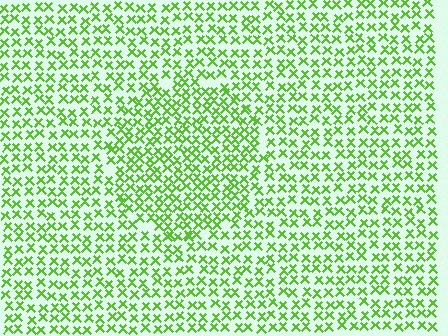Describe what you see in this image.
The image contains small lime elements arranged at two different densities. A circle-shaped region is visible where the elements are more densely packed than the surrounding area.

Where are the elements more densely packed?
The elements are more densely packed inside the circle boundary.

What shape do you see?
I see a circle.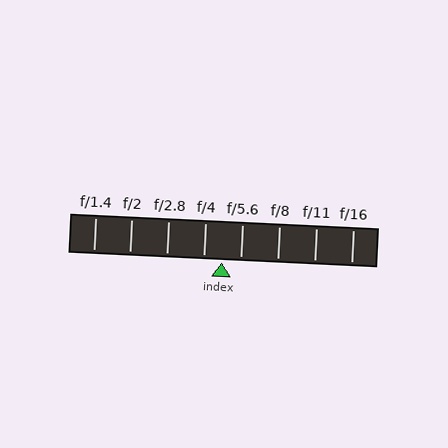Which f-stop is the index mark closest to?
The index mark is closest to f/4.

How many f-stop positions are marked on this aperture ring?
There are 8 f-stop positions marked.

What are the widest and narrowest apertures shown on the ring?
The widest aperture shown is f/1.4 and the narrowest is f/16.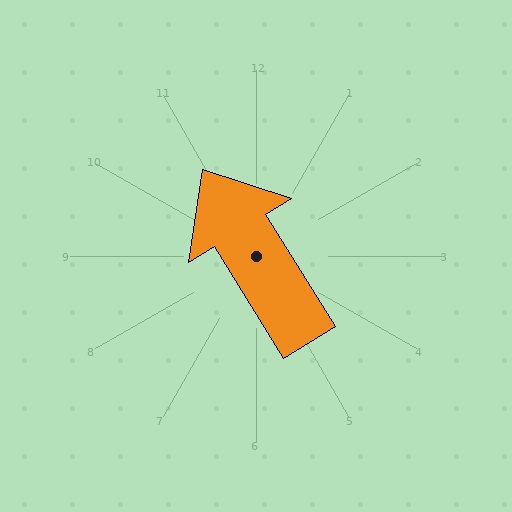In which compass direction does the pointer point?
Northwest.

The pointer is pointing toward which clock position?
Roughly 11 o'clock.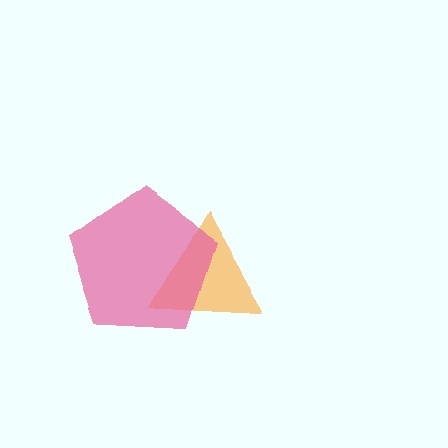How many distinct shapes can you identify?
There are 2 distinct shapes: an orange triangle, a pink pentagon.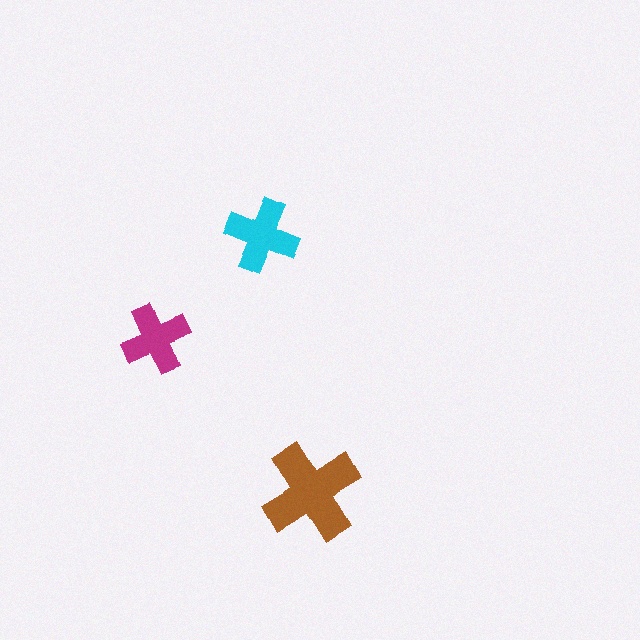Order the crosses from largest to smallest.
the brown one, the cyan one, the magenta one.